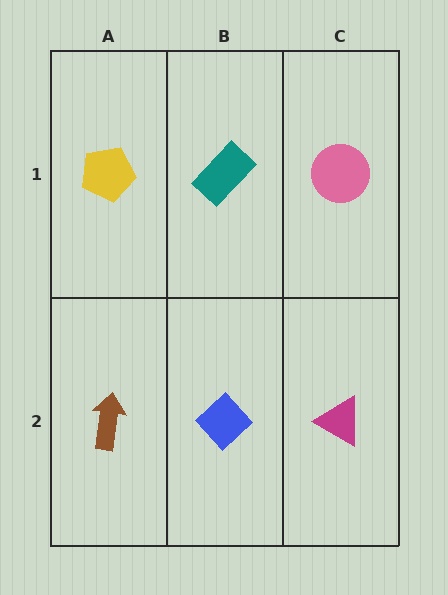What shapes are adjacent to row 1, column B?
A blue diamond (row 2, column B), a yellow pentagon (row 1, column A), a pink circle (row 1, column C).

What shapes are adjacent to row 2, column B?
A teal rectangle (row 1, column B), a brown arrow (row 2, column A), a magenta triangle (row 2, column C).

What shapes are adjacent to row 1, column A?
A brown arrow (row 2, column A), a teal rectangle (row 1, column B).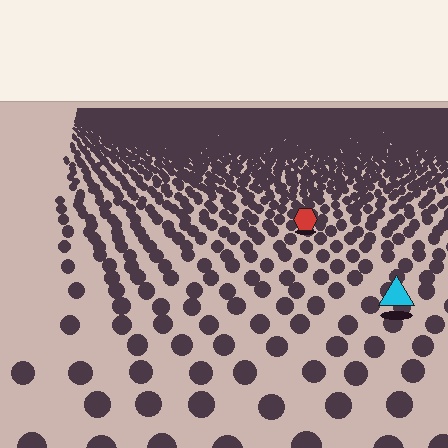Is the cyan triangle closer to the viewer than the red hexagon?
Yes. The cyan triangle is closer — you can tell from the texture gradient: the ground texture is coarser near it.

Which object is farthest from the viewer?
The red hexagon is farthest from the viewer. It appears smaller and the ground texture around it is denser.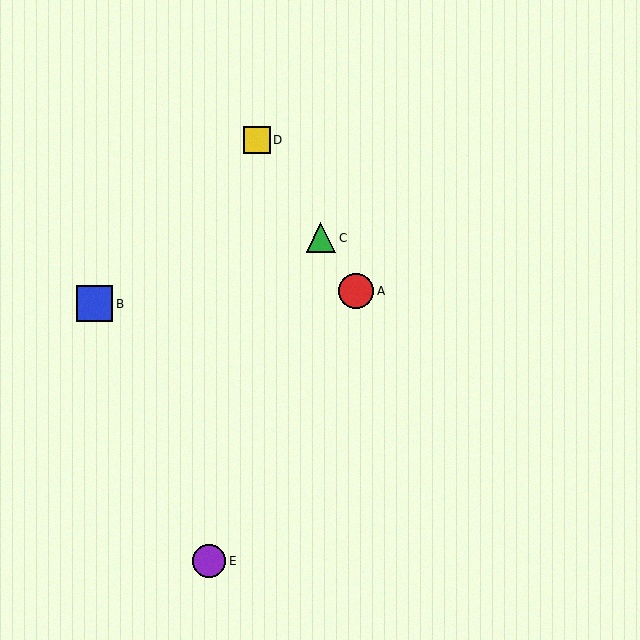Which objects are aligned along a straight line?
Objects A, C, D are aligned along a straight line.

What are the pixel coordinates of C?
Object C is at (321, 238).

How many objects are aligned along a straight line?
3 objects (A, C, D) are aligned along a straight line.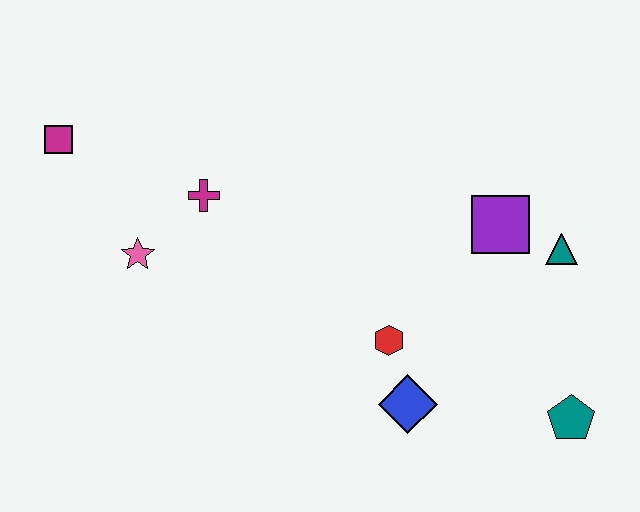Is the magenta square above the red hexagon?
Yes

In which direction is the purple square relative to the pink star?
The purple square is to the right of the pink star.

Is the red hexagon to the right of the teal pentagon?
No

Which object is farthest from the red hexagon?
The magenta square is farthest from the red hexagon.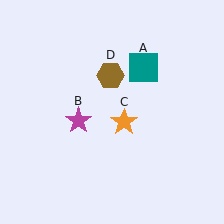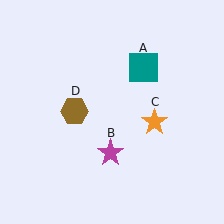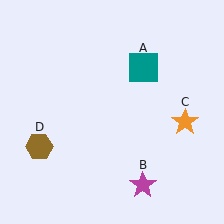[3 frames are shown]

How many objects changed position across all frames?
3 objects changed position: magenta star (object B), orange star (object C), brown hexagon (object D).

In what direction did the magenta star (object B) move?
The magenta star (object B) moved down and to the right.